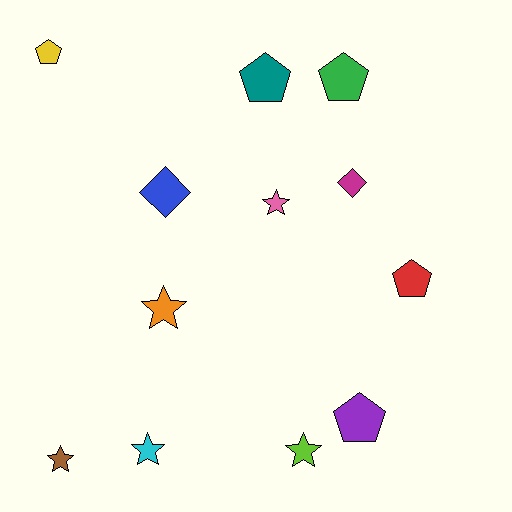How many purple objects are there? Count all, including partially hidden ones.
There is 1 purple object.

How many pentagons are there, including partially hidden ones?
There are 5 pentagons.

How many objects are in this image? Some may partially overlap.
There are 12 objects.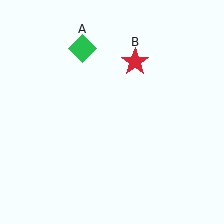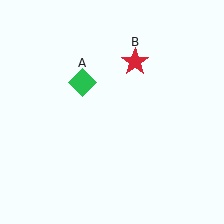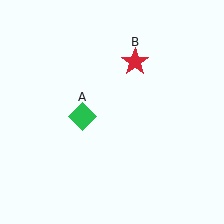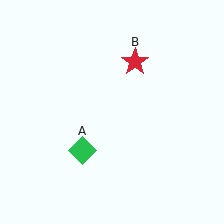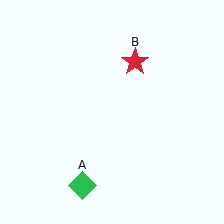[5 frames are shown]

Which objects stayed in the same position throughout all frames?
Red star (object B) remained stationary.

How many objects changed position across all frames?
1 object changed position: green diamond (object A).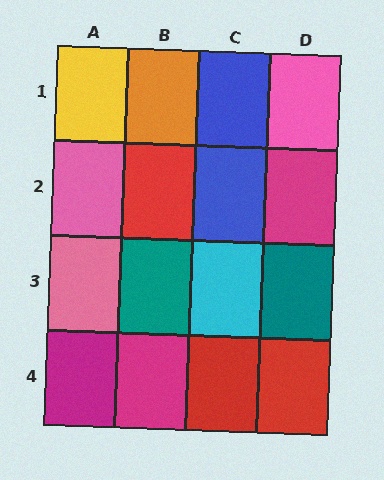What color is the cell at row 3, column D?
Teal.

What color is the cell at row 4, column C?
Red.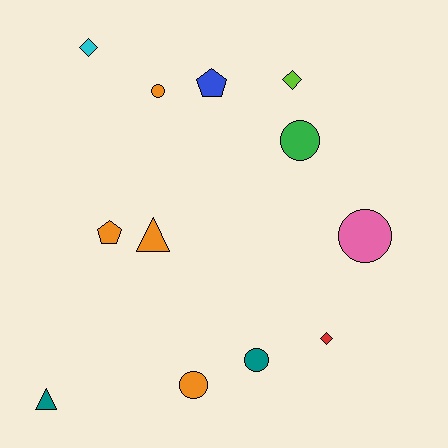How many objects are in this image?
There are 12 objects.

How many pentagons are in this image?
There are 2 pentagons.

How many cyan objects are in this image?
There is 1 cyan object.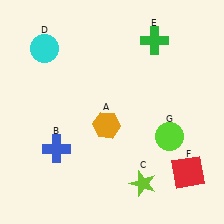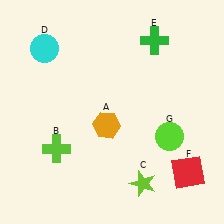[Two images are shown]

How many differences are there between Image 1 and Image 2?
There is 1 difference between the two images.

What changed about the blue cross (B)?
In Image 1, B is blue. In Image 2, it changed to lime.